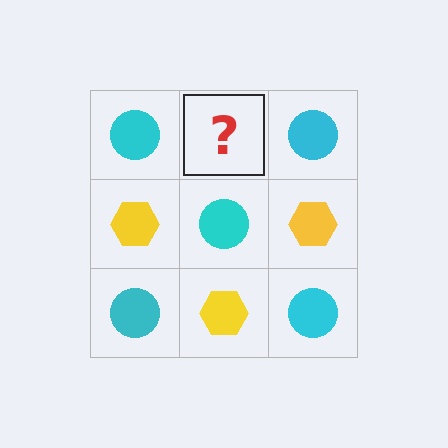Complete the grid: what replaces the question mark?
The question mark should be replaced with a yellow hexagon.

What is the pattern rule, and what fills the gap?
The rule is that it alternates cyan circle and yellow hexagon in a checkerboard pattern. The gap should be filled with a yellow hexagon.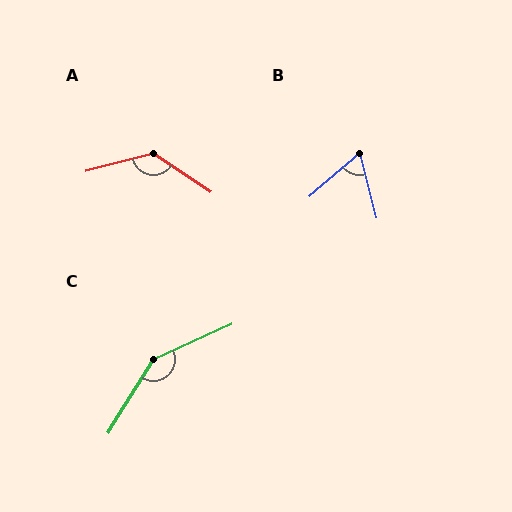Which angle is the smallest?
B, at approximately 63 degrees.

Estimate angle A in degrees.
Approximately 131 degrees.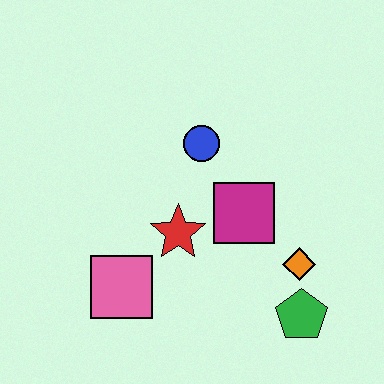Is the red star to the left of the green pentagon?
Yes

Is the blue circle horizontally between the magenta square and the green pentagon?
No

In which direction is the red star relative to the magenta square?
The red star is to the left of the magenta square.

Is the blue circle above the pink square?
Yes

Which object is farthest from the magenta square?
The pink square is farthest from the magenta square.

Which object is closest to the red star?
The magenta square is closest to the red star.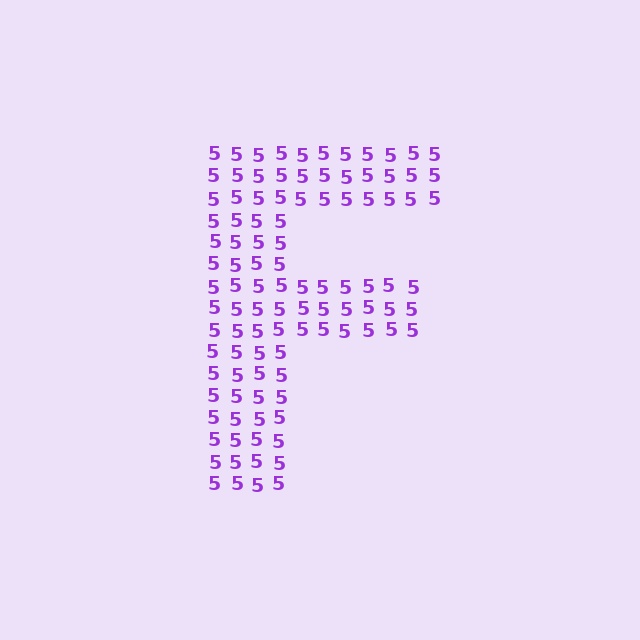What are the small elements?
The small elements are digit 5's.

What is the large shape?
The large shape is the letter F.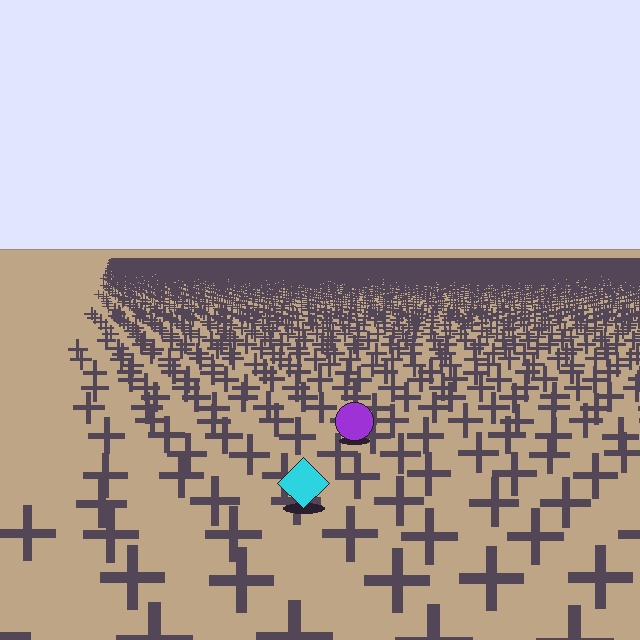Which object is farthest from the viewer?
The purple circle is farthest from the viewer. It appears smaller and the ground texture around it is denser.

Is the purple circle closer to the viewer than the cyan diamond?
No. The cyan diamond is closer — you can tell from the texture gradient: the ground texture is coarser near it.